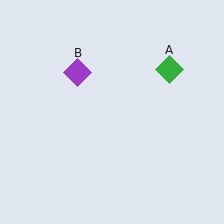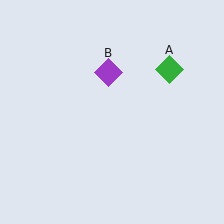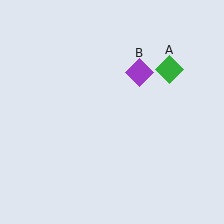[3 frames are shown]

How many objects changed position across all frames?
1 object changed position: purple diamond (object B).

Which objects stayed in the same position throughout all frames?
Green diamond (object A) remained stationary.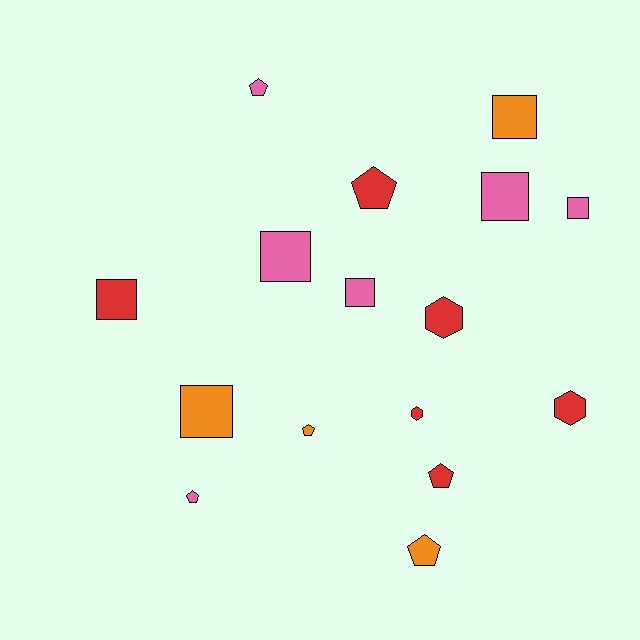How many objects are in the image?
There are 16 objects.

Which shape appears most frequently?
Square, with 7 objects.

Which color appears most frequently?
Pink, with 6 objects.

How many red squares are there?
There is 1 red square.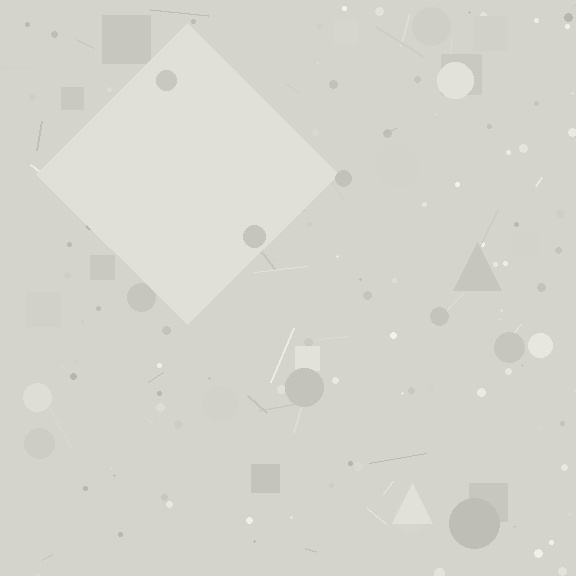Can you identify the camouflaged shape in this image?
The camouflaged shape is a diamond.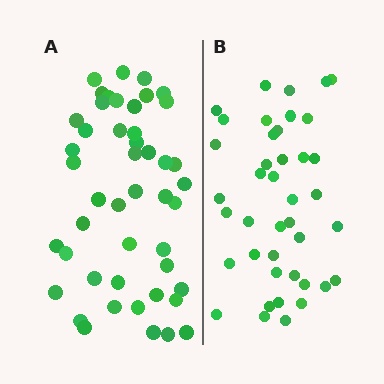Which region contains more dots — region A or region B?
Region A (the left region) has more dots.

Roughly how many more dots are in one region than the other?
Region A has about 6 more dots than region B.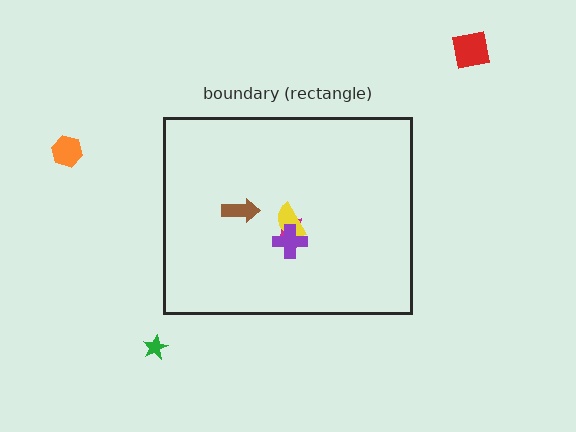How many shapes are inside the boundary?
4 inside, 3 outside.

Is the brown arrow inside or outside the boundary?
Inside.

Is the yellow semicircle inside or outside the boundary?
Inside.